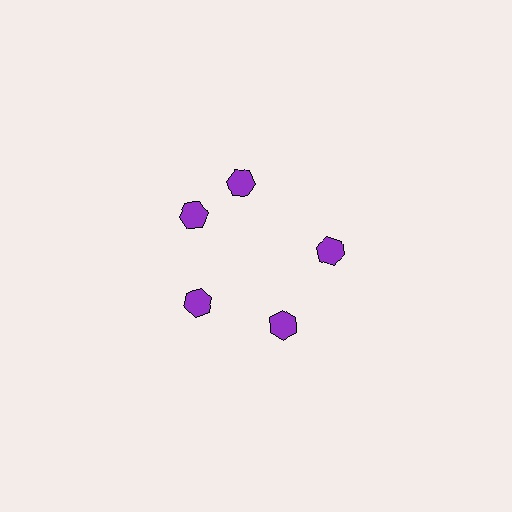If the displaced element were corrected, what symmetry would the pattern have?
It would have 5-fold rotational symmetry — the pattern would map onto itself every 72 degrees.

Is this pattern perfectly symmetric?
No. The 5 purple hexagons are arranged in a ring, but one element near the 1 o'clock position is rotated out of alignment along the ring, breaking the 5-fold rotational symmetry.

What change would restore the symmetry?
The symmetry would be restored by rotating it back into even spacing with its neighbors so that all 5 hexagons sit at equal angles and equal distance from the center.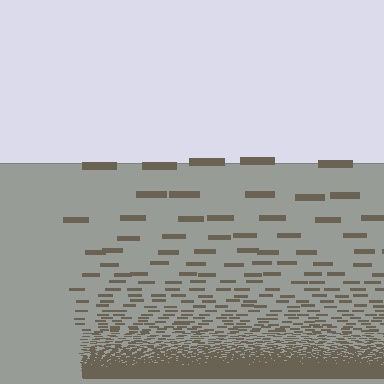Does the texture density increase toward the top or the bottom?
Density increases toward the bottom.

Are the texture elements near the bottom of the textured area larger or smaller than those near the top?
Smaller. The gradient is inverted — elements near the bottom are smaller and denser.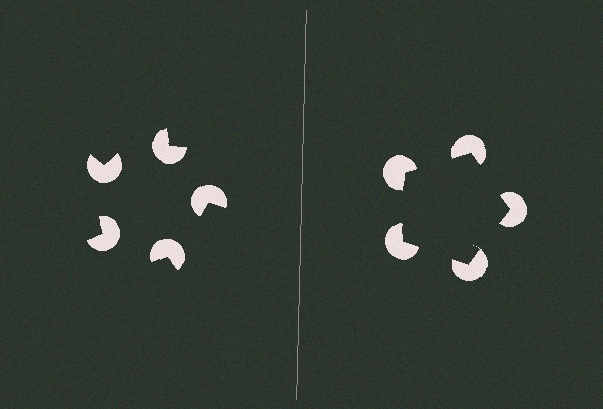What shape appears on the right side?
An illusory pentagon.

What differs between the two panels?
The pac-man discs are positioned identically on both sides; only the wedge orientations differ. On the right they align to a pentagon; on the left they are misaligned.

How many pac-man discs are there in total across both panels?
10 — 5 on each side.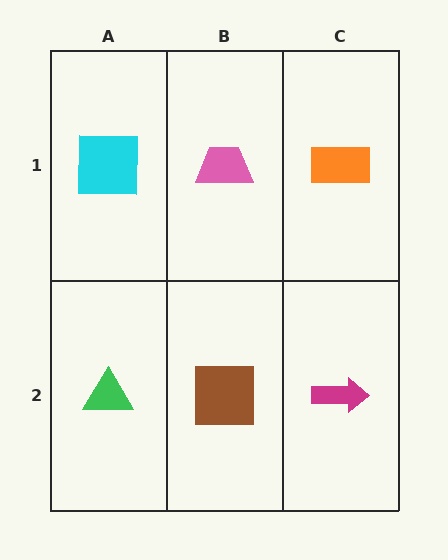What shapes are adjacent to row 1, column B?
A brown square (row 2, column B), a cyan square (row 1, column A), an orange rectangle (row 1, column C).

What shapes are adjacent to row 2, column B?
A pink trapezoid (row 1, column B), a green triangle (row 2, column A), a magenta arrow (row 2, column C).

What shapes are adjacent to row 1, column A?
A green triangle (row 2, column A), a pink trapezoid (row 1, column B).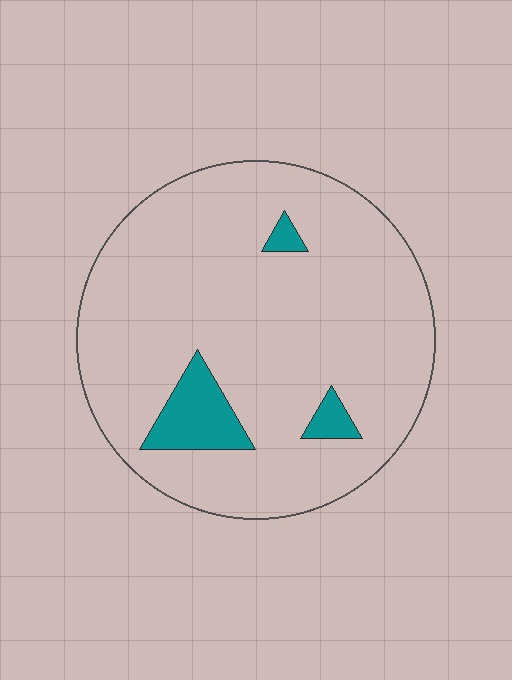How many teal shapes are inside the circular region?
3.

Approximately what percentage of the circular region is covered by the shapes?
Approximately 10%.